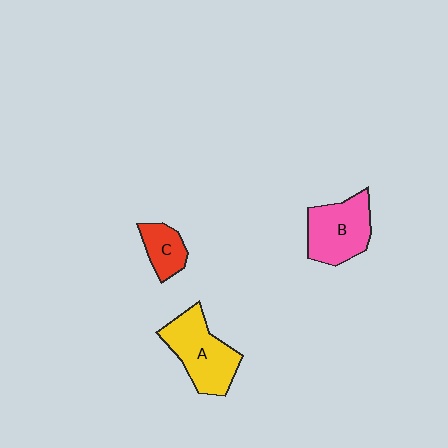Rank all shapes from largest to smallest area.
From largest to smallest: A (yellow), B (pink), C (red).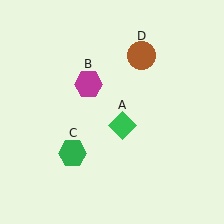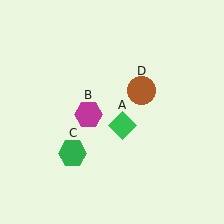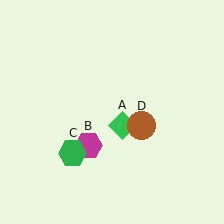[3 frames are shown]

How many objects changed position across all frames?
2 objects changed position: magenta hexagon (object B), brown circle (object D).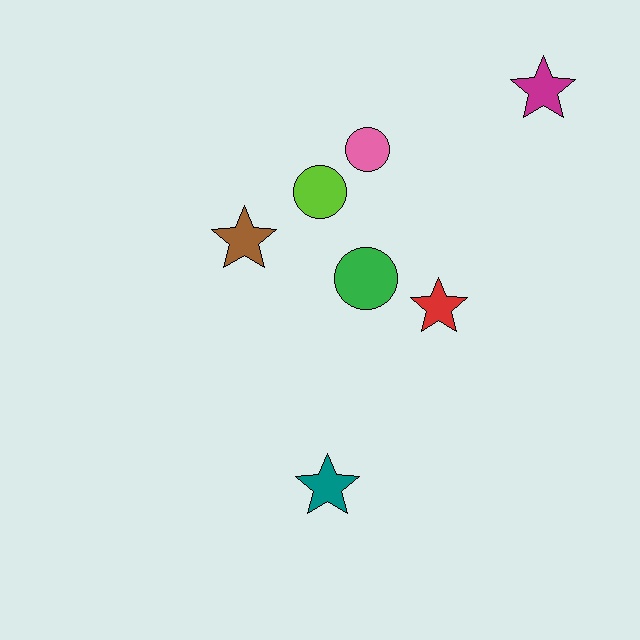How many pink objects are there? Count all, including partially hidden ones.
There is 1 pink object.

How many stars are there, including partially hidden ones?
There are 4 stars.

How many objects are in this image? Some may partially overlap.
There are 7 objects.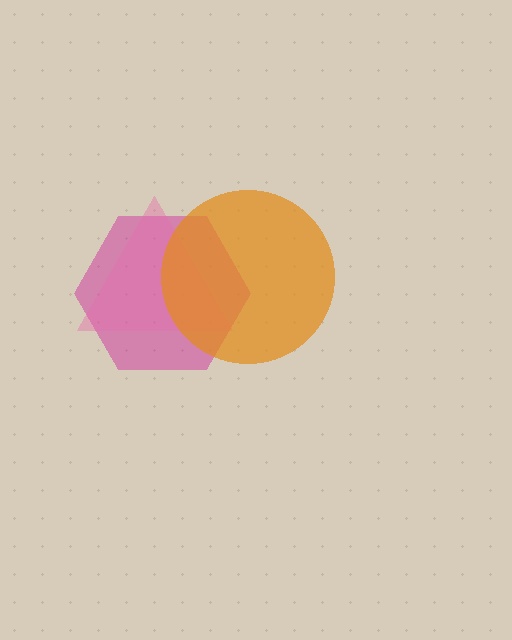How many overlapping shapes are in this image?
There are 3 overlapping shapes in the image.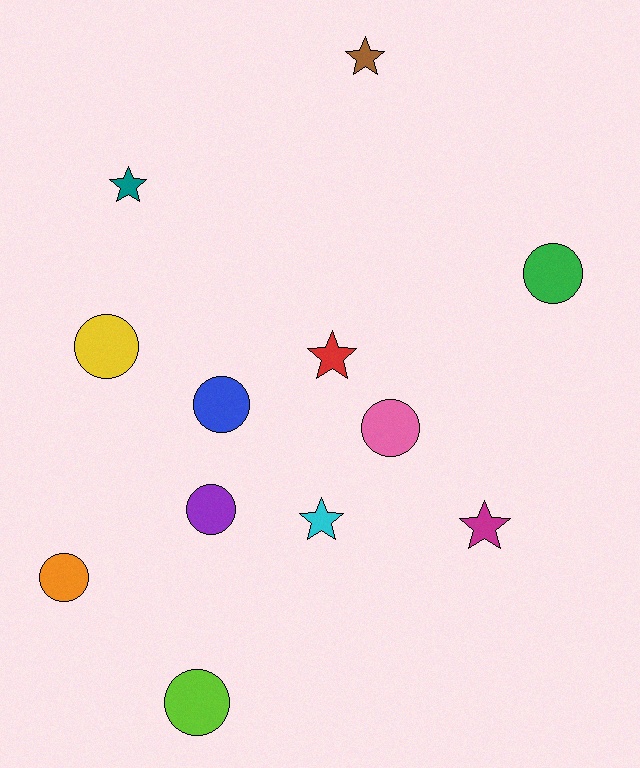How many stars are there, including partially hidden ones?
There are 5 stars.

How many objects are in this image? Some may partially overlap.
There are 12 objects.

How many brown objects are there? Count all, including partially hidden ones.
There is 1 brown object.